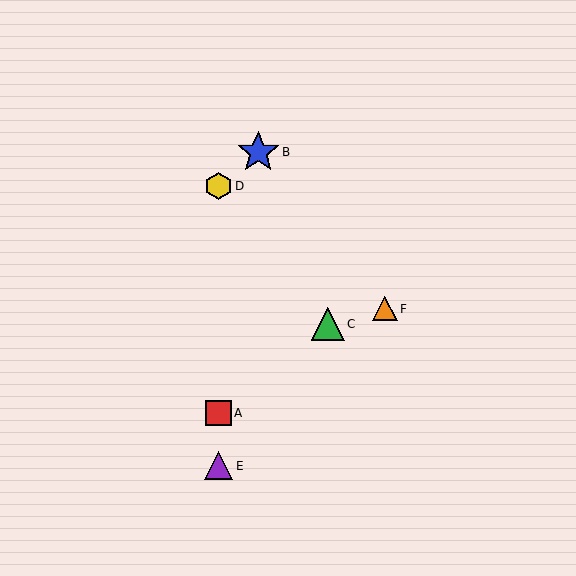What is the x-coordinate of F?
Object F is at x≈385.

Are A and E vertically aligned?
Yes, both are at x≈219.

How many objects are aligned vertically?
3 objects (A, D, E) are aligned vertically.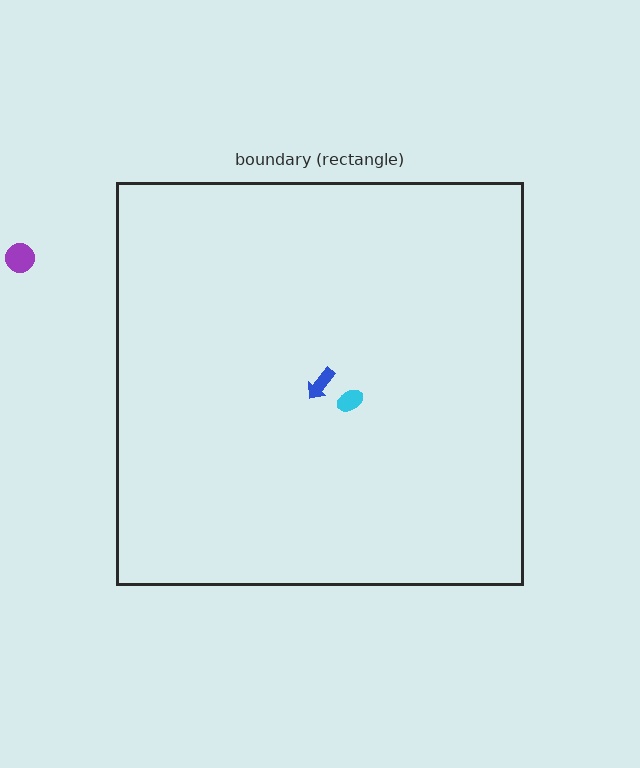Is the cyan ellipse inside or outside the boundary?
Inside.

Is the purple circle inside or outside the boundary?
Outside.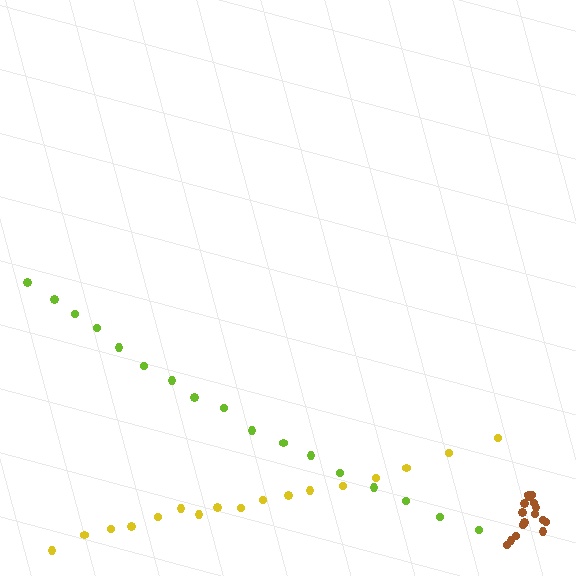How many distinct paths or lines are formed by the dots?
There are 3 distinct paths.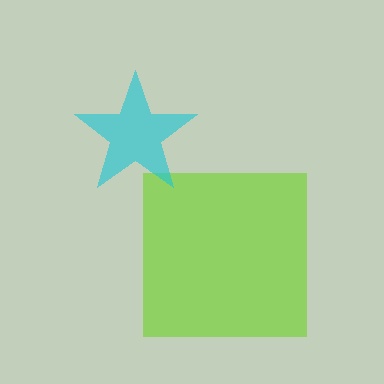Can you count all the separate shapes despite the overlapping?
Yes, there are 2 separate shapes.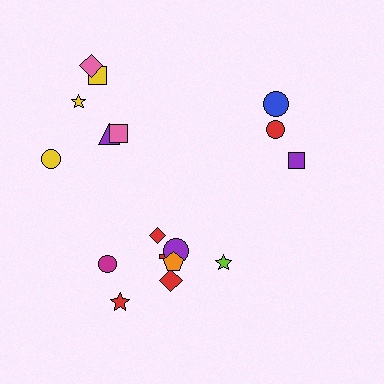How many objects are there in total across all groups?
There are 17 objects.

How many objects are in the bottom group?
There are 8 objects.